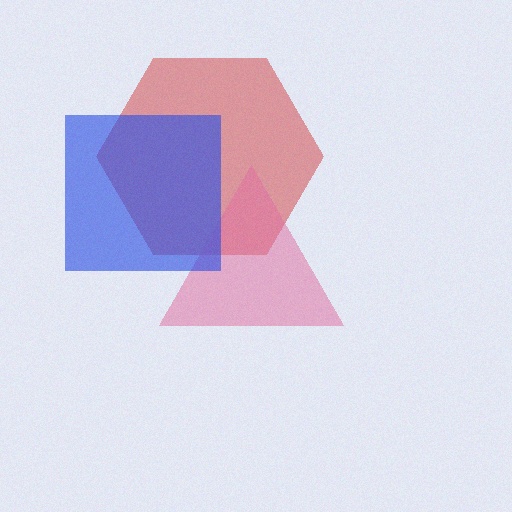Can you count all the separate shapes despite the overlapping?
Yes, there are 3 separate shapes.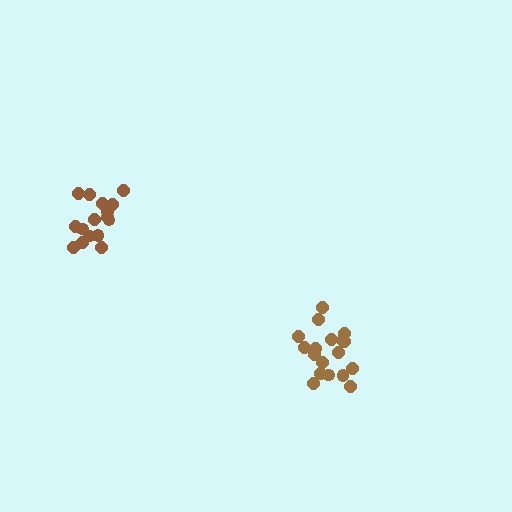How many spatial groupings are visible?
There are 2 spatial groupings.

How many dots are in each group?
Group 1: 18 dots, Group 2: 16 dots (34 total).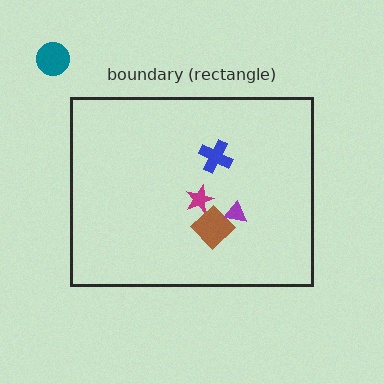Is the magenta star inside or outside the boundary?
Inside.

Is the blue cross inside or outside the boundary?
Inside.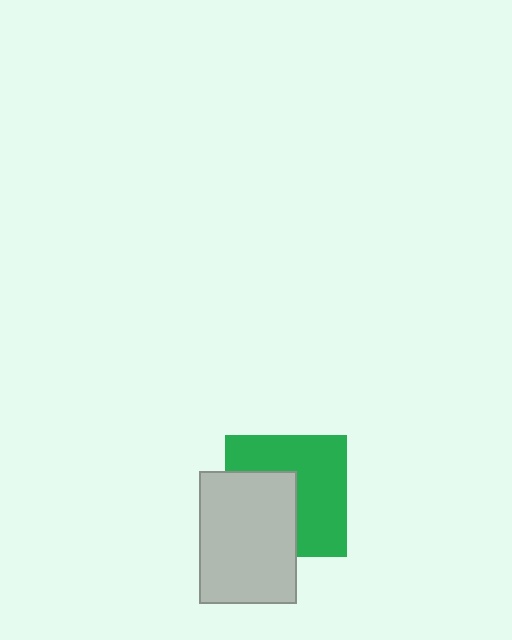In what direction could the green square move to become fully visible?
The green square could move toward the upper-right. That would shift it out from behind the light gray rectangle entirely.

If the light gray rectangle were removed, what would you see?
You would see the complete green square.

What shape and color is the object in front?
The object in front is a light gray rectangle.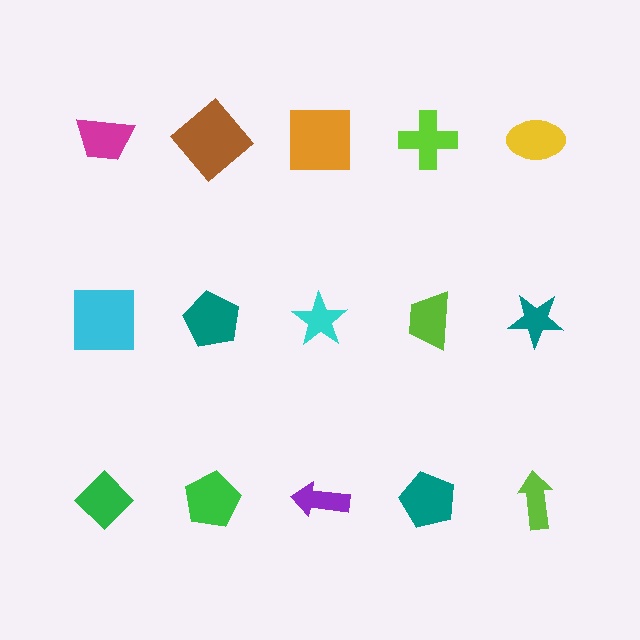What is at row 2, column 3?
A cyan star.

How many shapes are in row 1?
5 shapes.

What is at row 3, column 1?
A green diamond.